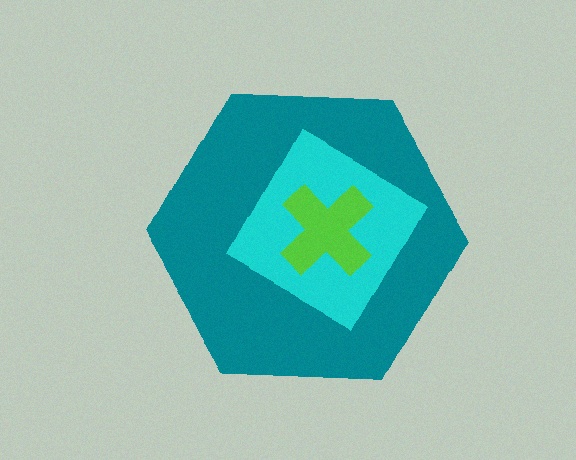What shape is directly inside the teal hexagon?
The cyan square.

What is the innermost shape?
The lime cross.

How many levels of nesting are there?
3.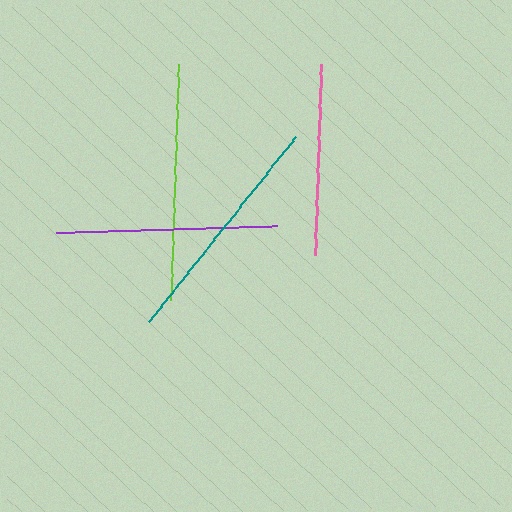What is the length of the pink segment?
The pink segment is approximately 191 pixels long.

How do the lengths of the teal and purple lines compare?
The teal and purple lines are approximately the same length.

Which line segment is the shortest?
The pink line is the shortest at approximately 191 pixels.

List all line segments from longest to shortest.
From longest to shortest: teal, lime, purple, pink.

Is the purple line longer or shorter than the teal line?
The teal line is longer than the purple line.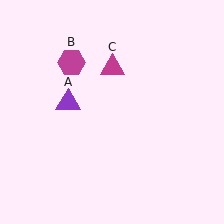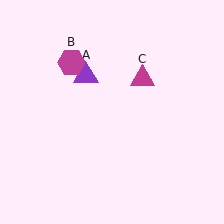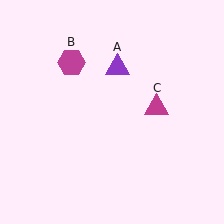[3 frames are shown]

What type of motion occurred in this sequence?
The purple triangle (object A), magenta triangle (object C) rotated clockwise around the center of the scene.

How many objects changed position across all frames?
2 objects changed position: purple triangle (object A), magenta triangle (object C).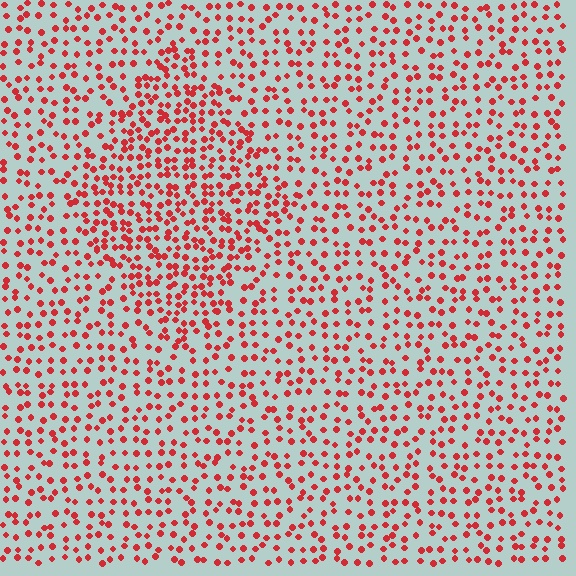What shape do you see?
I see a diamond.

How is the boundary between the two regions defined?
The boundary is defined by a change in element density (approximately 1.7x ratio). All elements are the same color, size, and shape.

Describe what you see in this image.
The image contains small red elements arranged at two different densities. A diamond-shaped region is visible where the elements are more densely packed than the surrounding area.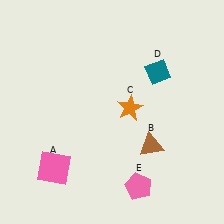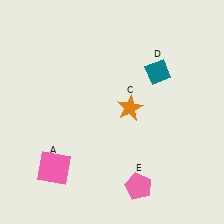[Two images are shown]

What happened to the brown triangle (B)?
The brown triangle (B) was removed in Image 2. It was in the bottom-right area of Image 1.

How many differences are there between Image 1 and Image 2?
There is 1 difference between the two images.